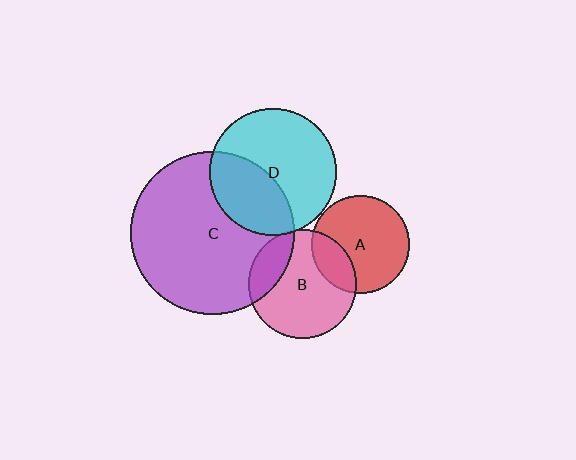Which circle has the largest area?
Circle C (purple).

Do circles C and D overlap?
Yes.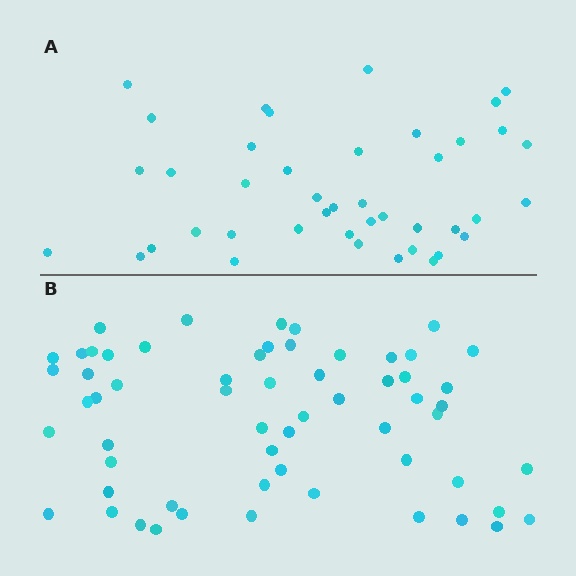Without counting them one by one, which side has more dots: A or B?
Region B (the bottom region) has more dots.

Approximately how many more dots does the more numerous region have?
Region B has approximately 20 more dots than region A.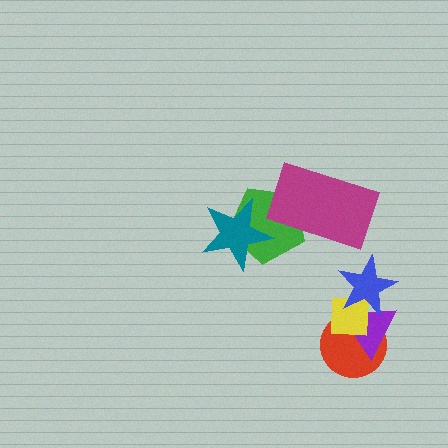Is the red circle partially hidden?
Yes, it is partially covered by another shape.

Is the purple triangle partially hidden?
Yes, it is partially covered by another shape.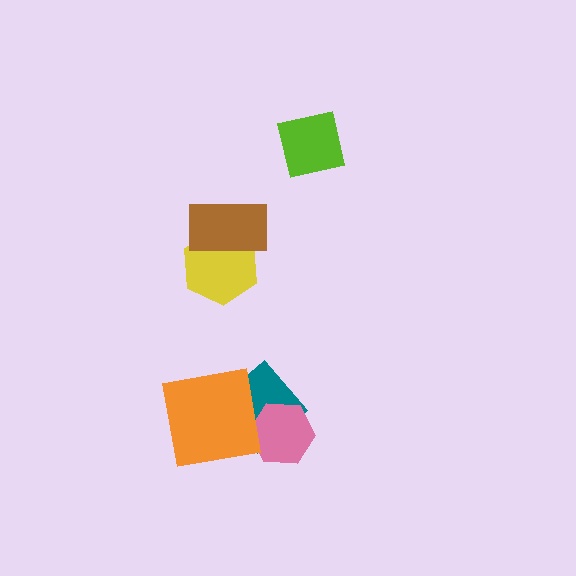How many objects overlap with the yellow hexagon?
1 object overlaps with the yellow hexagon.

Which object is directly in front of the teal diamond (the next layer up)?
The pink hexagon is directly in front of the teal diamond.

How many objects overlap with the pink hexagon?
1 object overlaps with the pink hexagon.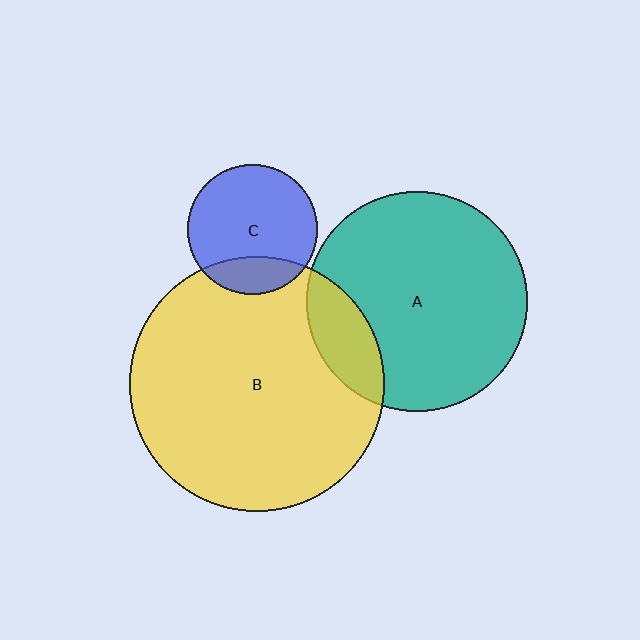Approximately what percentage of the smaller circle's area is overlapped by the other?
Approximately 20%.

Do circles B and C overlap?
Yes.